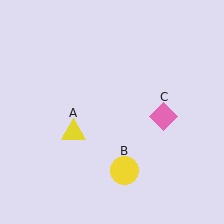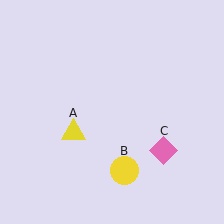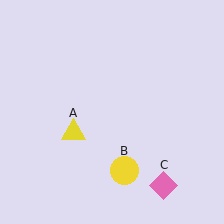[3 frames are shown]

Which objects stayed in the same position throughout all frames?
Yellow triangle (object A) and yellow circle (object B) remained stationary.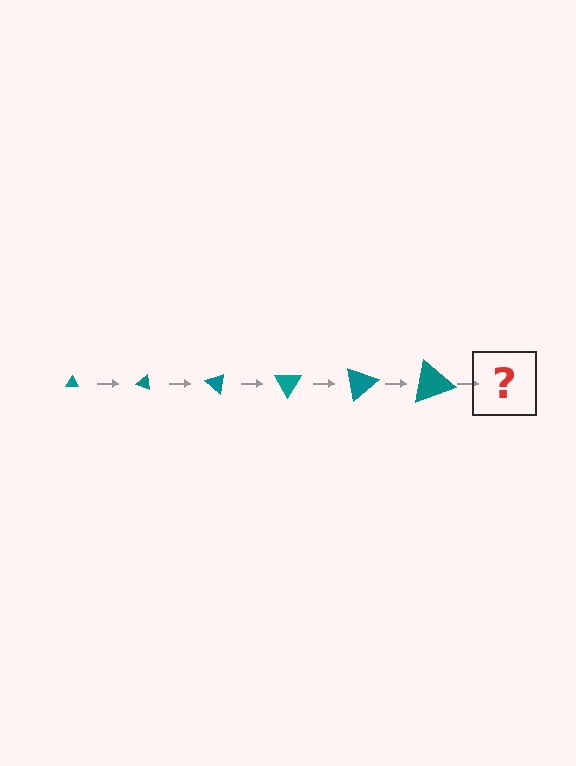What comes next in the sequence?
The next element should be a triangle, larger than the previous one and rotated 120 degrees from the start.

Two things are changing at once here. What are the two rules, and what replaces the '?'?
The two rules are that the triangle grows larger each step and it rotates 20 degrees each step. The '?' should be a triangle, larger than the previous one and rotated 120 degrees from the start.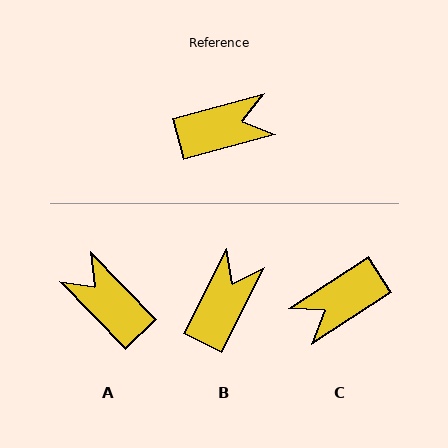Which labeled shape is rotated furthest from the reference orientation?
C, about 162 degrees away.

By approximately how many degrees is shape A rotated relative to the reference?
Approximately 119 degrees counter-clockwise.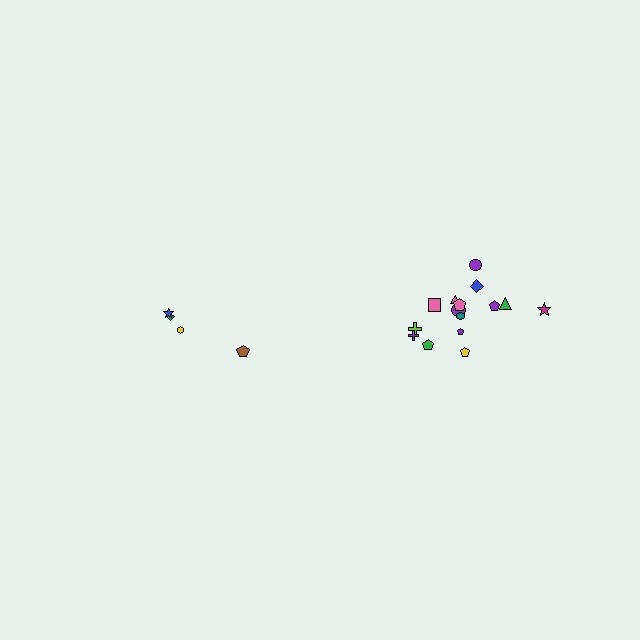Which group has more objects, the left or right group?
The right group.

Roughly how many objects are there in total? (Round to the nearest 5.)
Roughly 20 objects in total.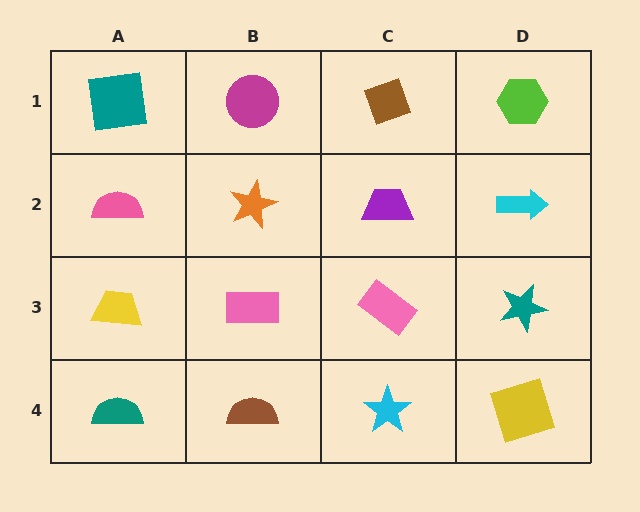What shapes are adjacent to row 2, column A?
A teal square (row 1, column A), a yellow trapezoid (row 3, column A), an orange star (row 2, column B).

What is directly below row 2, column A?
A yellow trapezoid.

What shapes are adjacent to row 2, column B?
A magenta circle (row 1, column B), a pink rectangle (row 3, column B), a pink semicircle (row 2, column A), a purple trapezoid (row 2, column C).